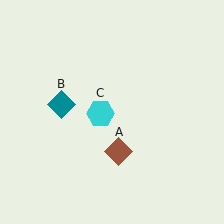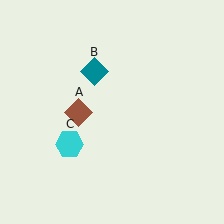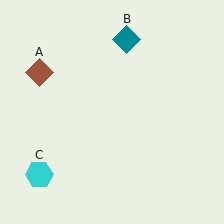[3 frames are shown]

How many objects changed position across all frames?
3 objects changed position: brown diamond (object A), teal diamond (object B), cyan hexagon (object C).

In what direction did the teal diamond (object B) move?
The teal diamond (object B) moved up and to the right.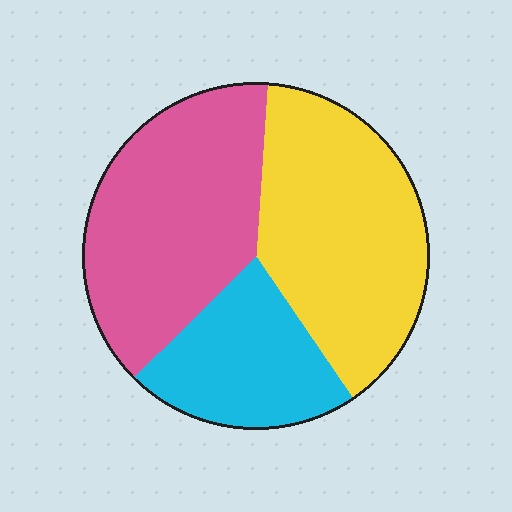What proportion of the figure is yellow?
Yellow takes up between a quarter and a half of the figure.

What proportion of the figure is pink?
Pink covers 39% of the figure.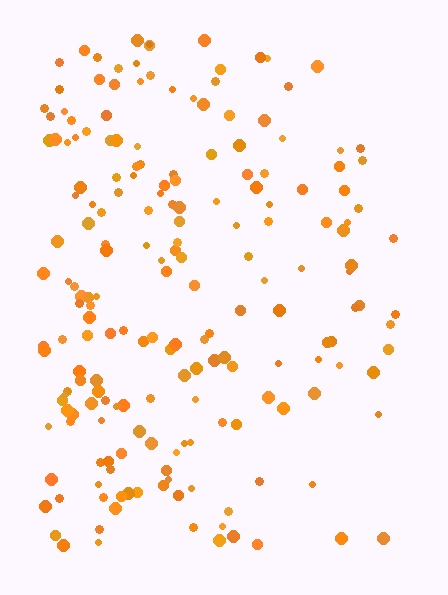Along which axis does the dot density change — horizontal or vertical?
Horizontal.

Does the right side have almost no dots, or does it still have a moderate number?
Still a moderate number, just noticeably fewer than the left.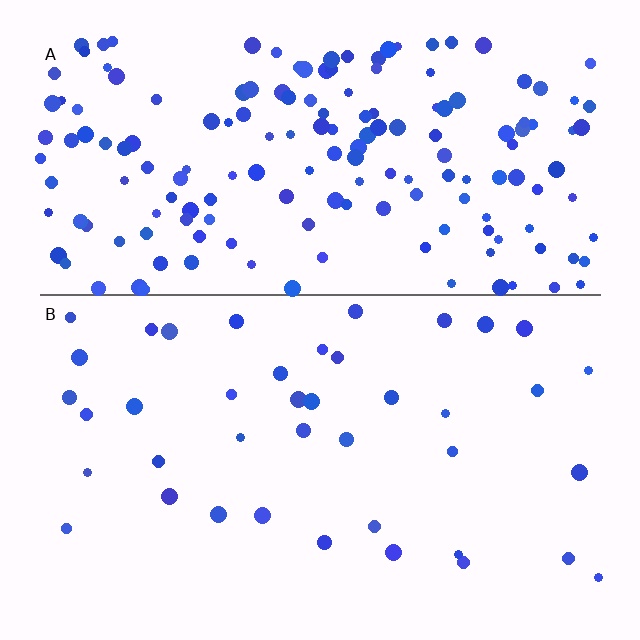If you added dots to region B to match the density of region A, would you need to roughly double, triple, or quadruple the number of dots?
Approximately quadruple.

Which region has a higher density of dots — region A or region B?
A (the top).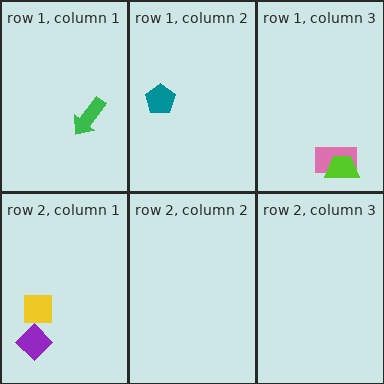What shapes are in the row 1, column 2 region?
The teal pentagon.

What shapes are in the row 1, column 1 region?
The green arrow.